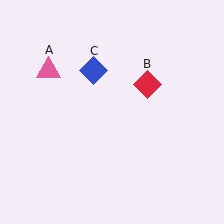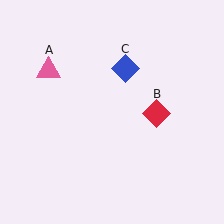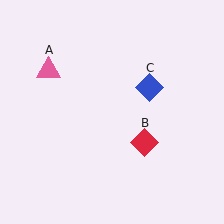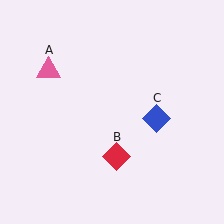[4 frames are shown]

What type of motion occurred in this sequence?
The red diamond (object B), blue diamond (object C) rotated clockwise around the center of the scene.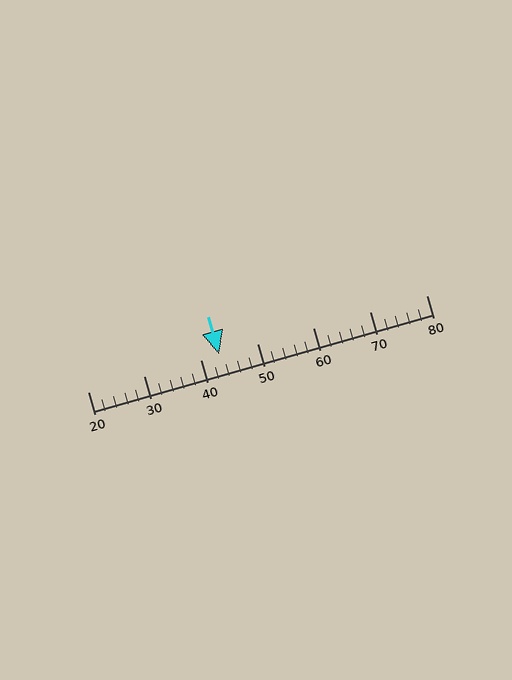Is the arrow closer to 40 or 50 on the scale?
The arrow is closer to 40.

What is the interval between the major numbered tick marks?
The major tick marks are spaced 10 units apart.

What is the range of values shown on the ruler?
The ruler shows values from 20 to 80.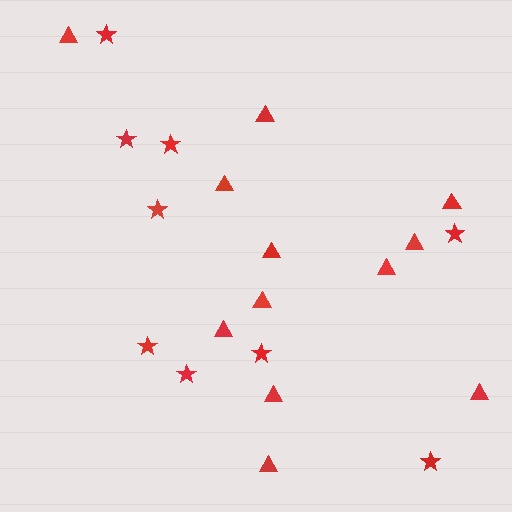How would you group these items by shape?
There are 2 groups: one group of triangles (12) and one group of stars (9).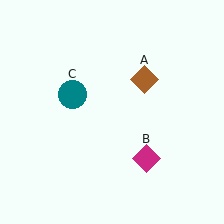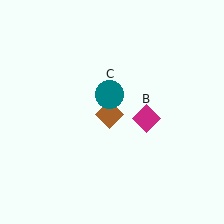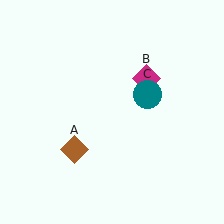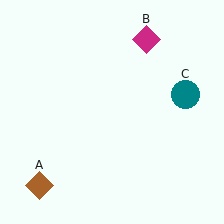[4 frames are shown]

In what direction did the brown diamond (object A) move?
The brown diamond (object A) moved down and to the left.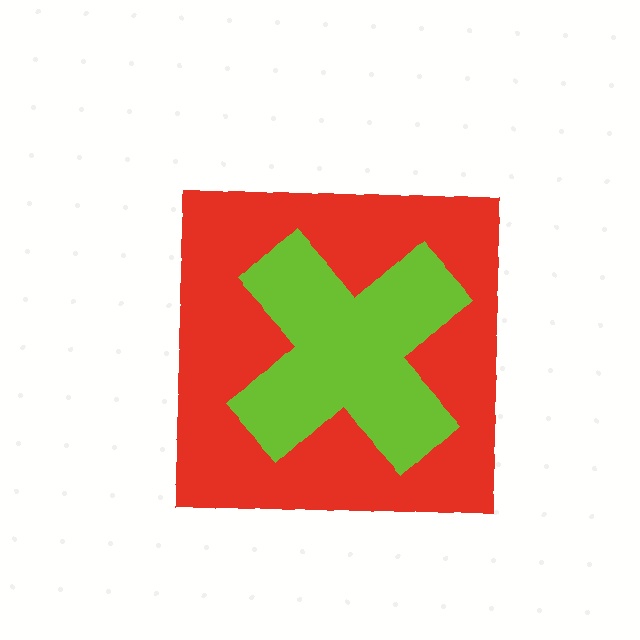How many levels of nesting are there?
2.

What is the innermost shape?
The lime cross.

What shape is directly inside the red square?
The lime cross.